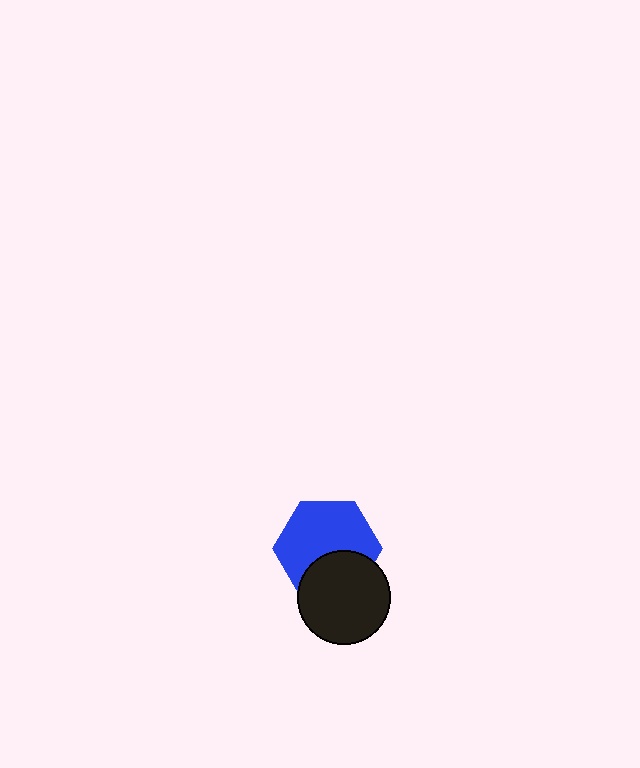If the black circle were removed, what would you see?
You would see the complete blue hexagon.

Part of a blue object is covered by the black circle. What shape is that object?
It is a hexagon.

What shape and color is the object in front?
The object in front is a black circle.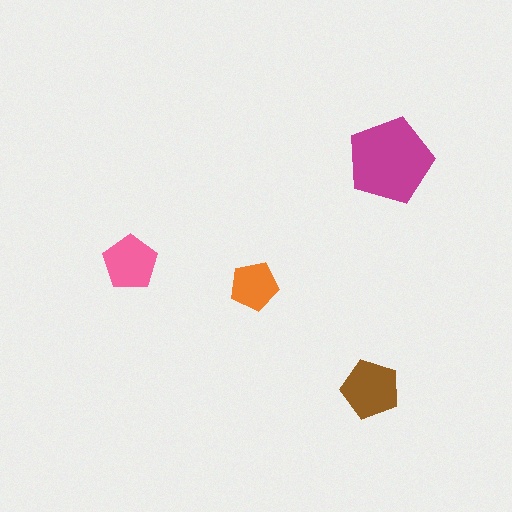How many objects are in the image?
There are 4 objects in the image.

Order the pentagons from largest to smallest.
the magenta one, the brown one, the pink one, the orange one.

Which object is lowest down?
The brown pentagon is bottommost.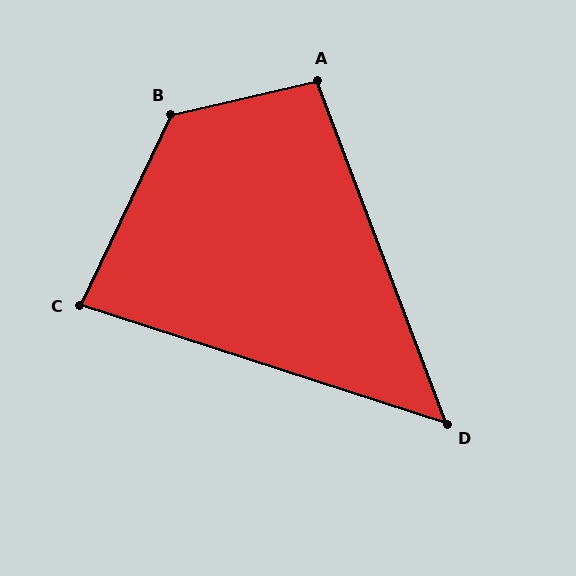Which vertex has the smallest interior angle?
D, at approximately 51 degrees.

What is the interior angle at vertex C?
Approximately 82 degrees (acute).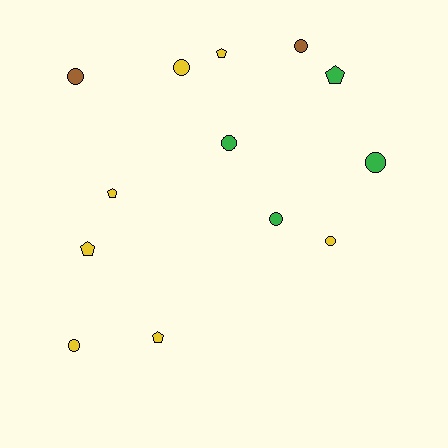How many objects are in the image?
There are 13 objects.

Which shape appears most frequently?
Circle, with 8 objects.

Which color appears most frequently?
Yellow, with 7 objects.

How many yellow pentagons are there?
There are 4 yellow pentagons.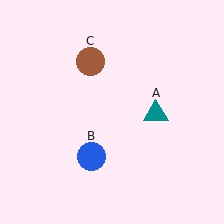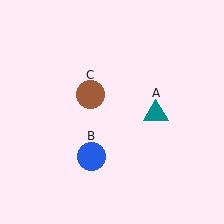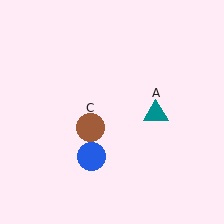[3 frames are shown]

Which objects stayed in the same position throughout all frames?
Teal triangle (object A) and blue circle (object B) remained stationary.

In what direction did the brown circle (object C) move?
The brown circle (object C) moved down.